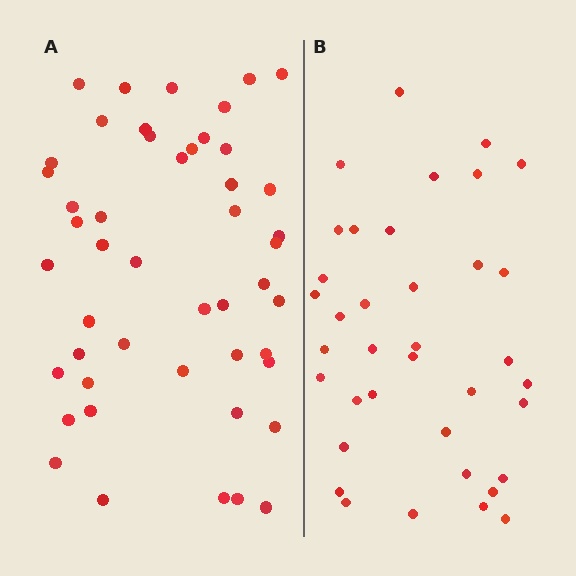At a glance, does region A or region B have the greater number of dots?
Region A (the left region) has more dots.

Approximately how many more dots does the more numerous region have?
Region A has roughly 12 or so more dots than region B.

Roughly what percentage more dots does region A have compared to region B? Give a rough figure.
About 30% more.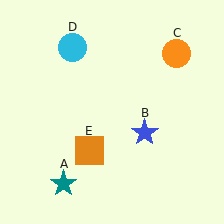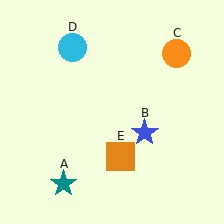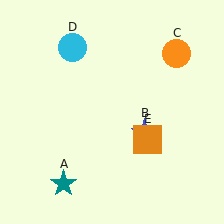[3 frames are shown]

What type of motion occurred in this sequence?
The orange square (object E) rotated counterclockwise around the center of the scene.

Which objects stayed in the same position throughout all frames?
Teal star (object A) and blue star (object B) and orange circle (object C) and cyan circle (object D) remained stationary.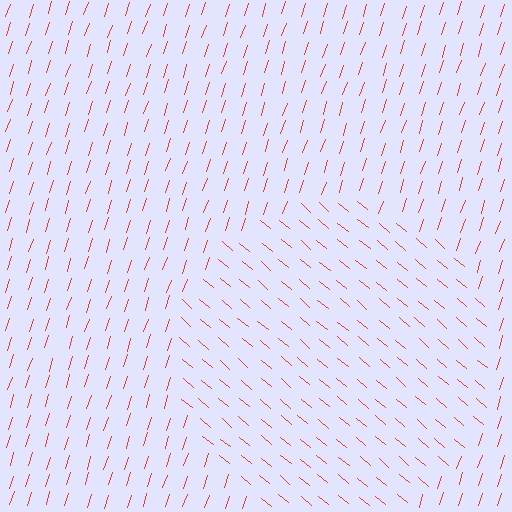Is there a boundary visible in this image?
Yes, there is a texture boundary formed by a change in line orientation.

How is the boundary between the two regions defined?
The boundary is defined purely by a change in line orientation (approximately 68 degrees difference). All lines are the same color and thickness.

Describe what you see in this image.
The image is filled with small red line segments. A circle region in the image has lines oriented differently from the surrounding lines, creating a visible texture boundary.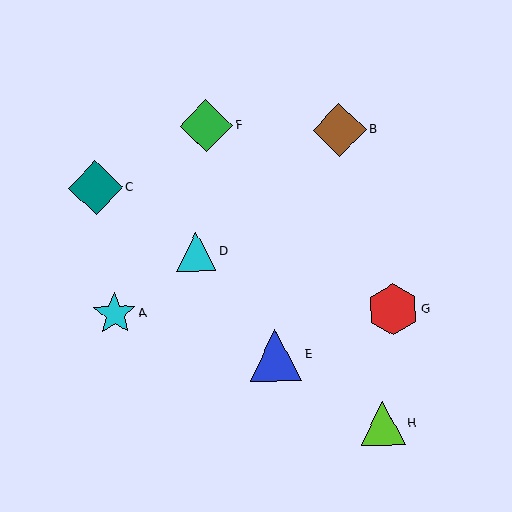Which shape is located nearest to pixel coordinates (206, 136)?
The green diamond (labeled F) at (206, 126) is nearest to that location.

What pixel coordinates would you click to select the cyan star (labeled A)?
Click at (115, 314) to select the cyan star A.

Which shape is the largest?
The teal diamond (labeled C) is the largest.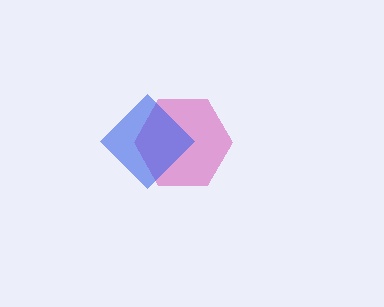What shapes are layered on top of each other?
The layered shapes are: a magenta hexagon, a blue diamond.